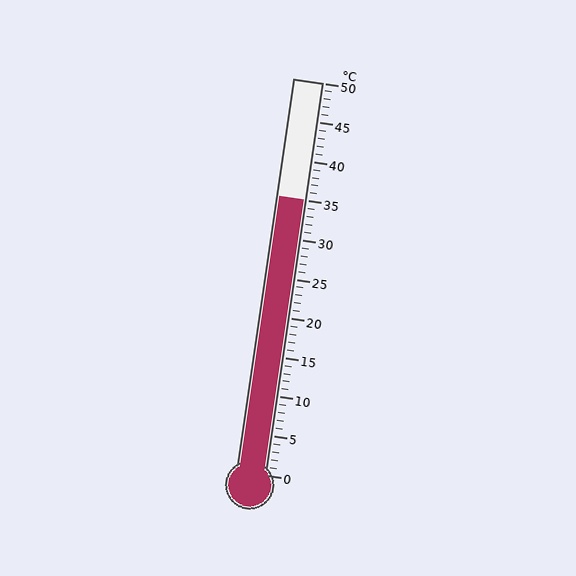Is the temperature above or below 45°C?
The temperature is below 45°C.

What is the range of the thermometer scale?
The thermometer scale ranges from 0°C to 50°C.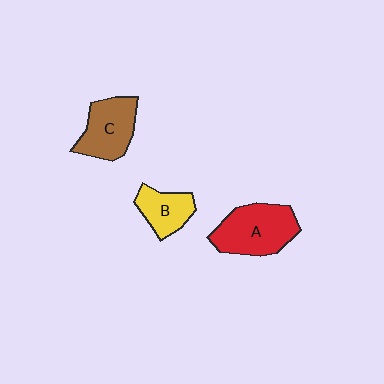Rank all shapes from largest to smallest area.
From largest to smallest: A (red), C (brown), B (yellow).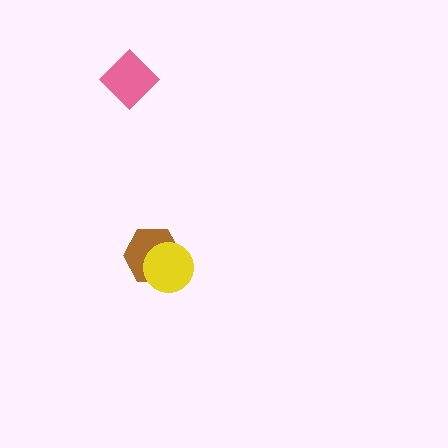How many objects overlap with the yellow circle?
1 object overlaps with the yellow circle.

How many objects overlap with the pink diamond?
0 objects overlap with the pink diamond.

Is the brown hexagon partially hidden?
Yes, it is partially covered by another shape.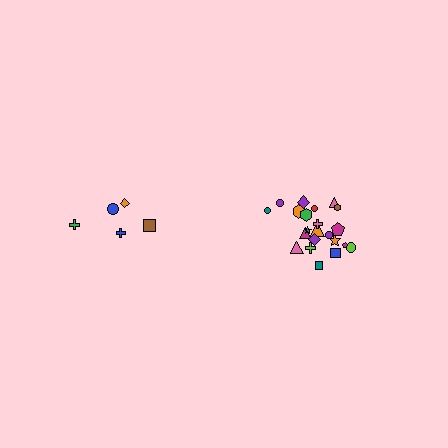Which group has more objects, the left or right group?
The right group.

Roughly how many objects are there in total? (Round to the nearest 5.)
Roughly 25 objects in total.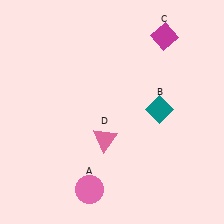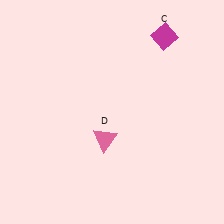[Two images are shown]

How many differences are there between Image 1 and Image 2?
There are 2 differences between the two images.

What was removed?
The teal diamond (B), the pink circle (A) were removed in Image 2.